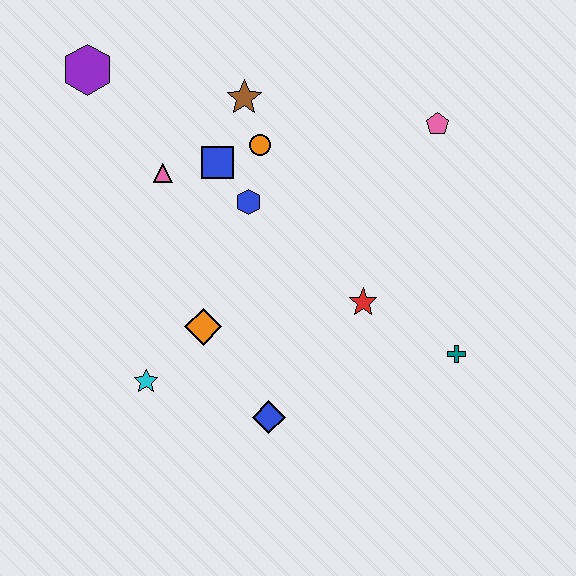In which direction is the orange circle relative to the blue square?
The orange circle is to the right of the blue square.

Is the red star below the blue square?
Yes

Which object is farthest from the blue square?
The teal cross is farthest from the blue square.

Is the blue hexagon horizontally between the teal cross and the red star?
No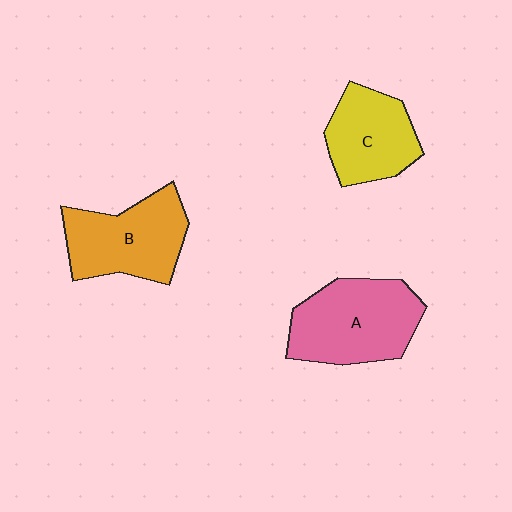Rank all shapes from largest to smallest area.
From largest to smallest: A (pink), B (orange), C (yellow).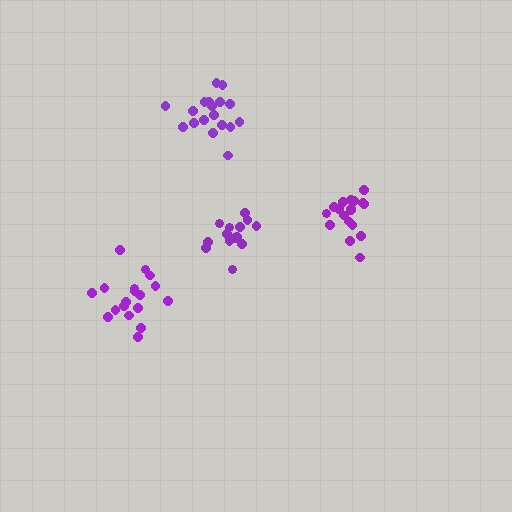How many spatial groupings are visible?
There are 4 spatial groupings.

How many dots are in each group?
Group 1: 18 dots, Group 2: 18 dots, Group 3: 14 dots, Group 4: 18 dots (68 total).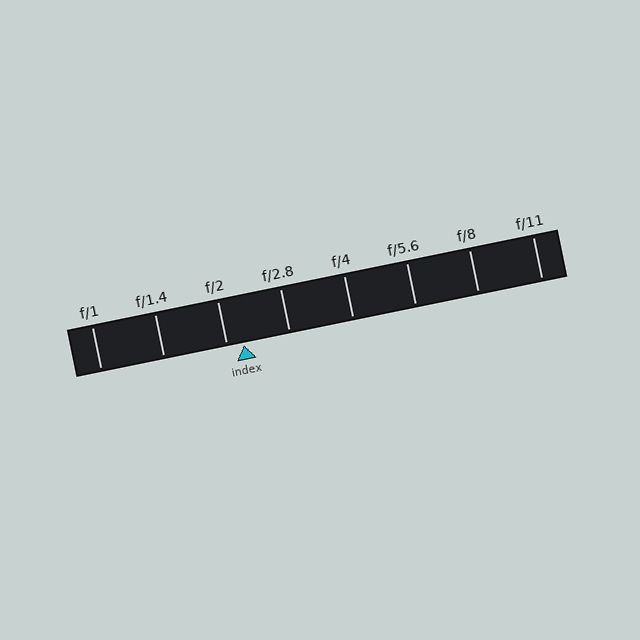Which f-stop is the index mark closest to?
The index mark is closest to f/2.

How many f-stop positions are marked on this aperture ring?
There are 8 f-stop positions marked.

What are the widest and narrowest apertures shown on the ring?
The widest aperture shown is f/1 and the narrowest is f/11.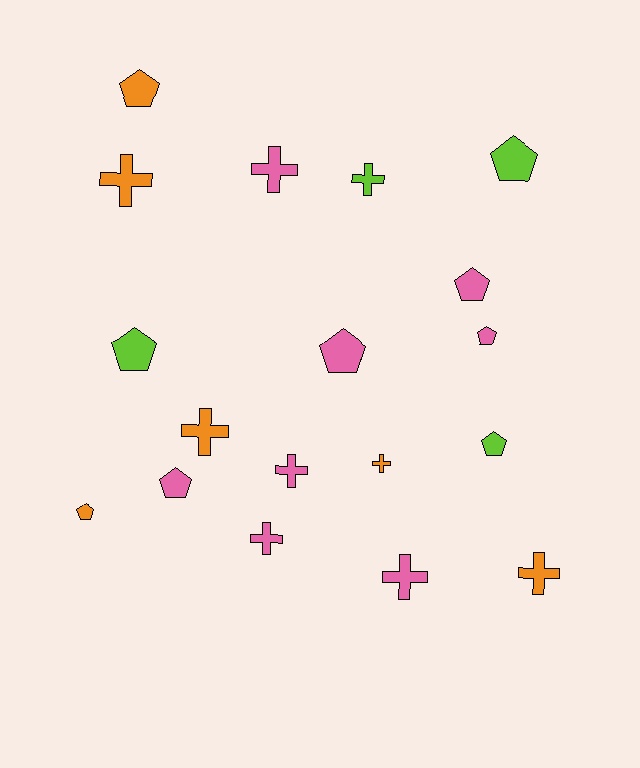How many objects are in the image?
There are 18 objects.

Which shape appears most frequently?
Cross, with 9 objects.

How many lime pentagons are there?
There are 3 lime pentagons.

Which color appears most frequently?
Pink, with 8 objects.